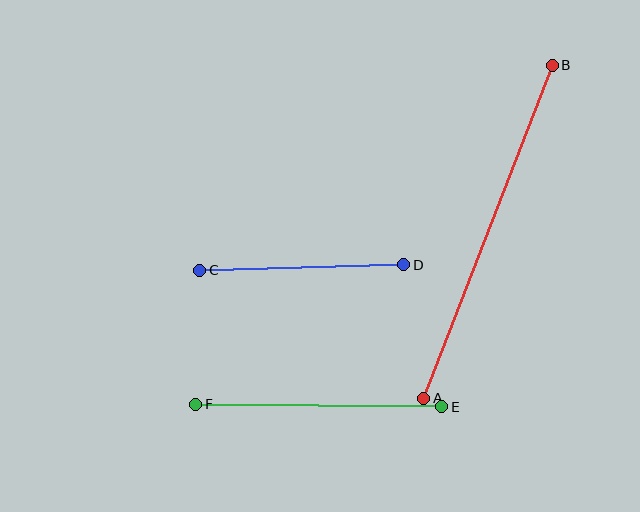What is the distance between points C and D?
The distance is approximately 204 pixels.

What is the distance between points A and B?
The distance is approximately 357 pixels.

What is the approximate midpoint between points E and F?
The midpoint is at approximately (319, 405) pixels.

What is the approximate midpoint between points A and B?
The midpoint is at approximately (488, 232) pixels.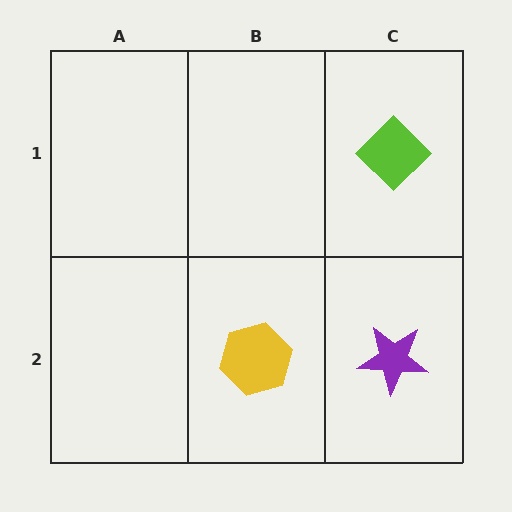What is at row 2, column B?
A yellow hexagon.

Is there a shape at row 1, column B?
No, that cell is empty.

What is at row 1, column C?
A lime diamond.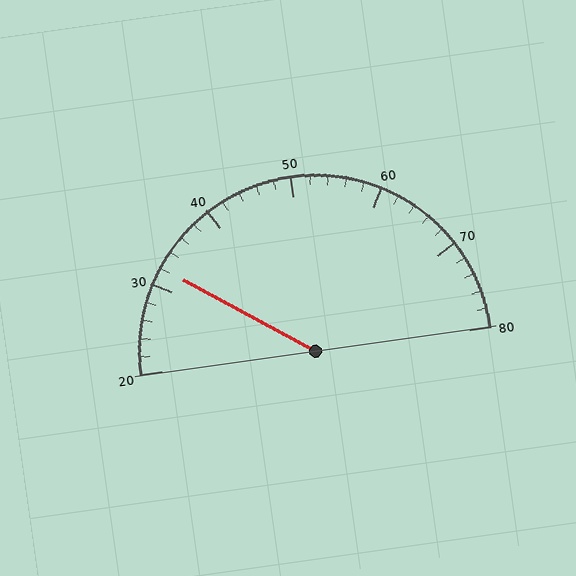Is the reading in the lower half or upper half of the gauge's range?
The reading is in the lower half of the range (20 to 80).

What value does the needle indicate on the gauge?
The needle indicates approximately 32.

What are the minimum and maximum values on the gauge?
The gauge ranges from 20 to 80.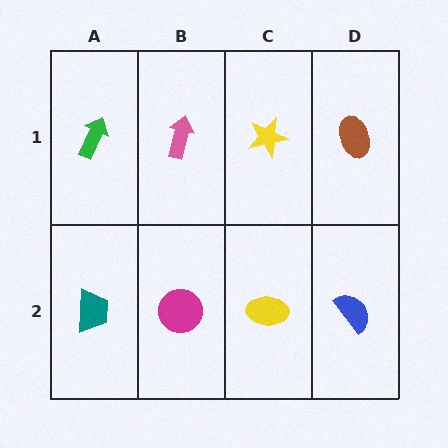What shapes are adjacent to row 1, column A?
A teal trapezoid (row 2, column A), a pink arrow (row 1, column B).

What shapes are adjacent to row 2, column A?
A green arrow (row 1, column A), a magenta circle (row 2, column B).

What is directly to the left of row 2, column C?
A magenta circle.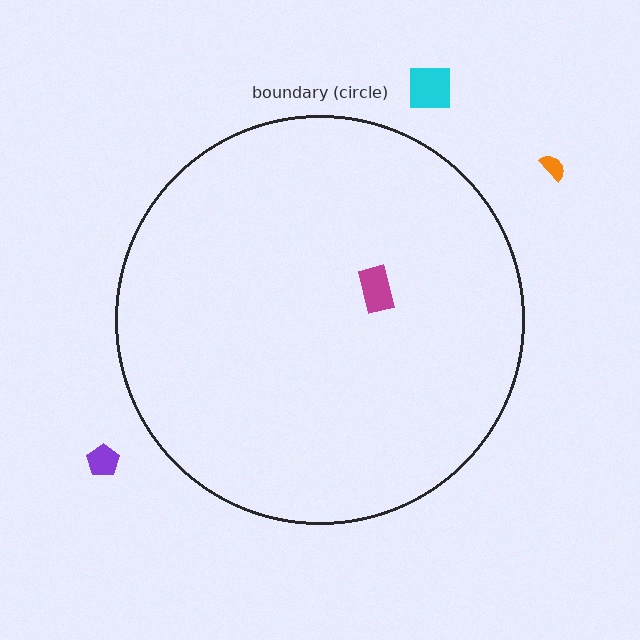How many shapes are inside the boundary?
1 inside, 3 outside.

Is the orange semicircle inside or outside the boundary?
Outside.